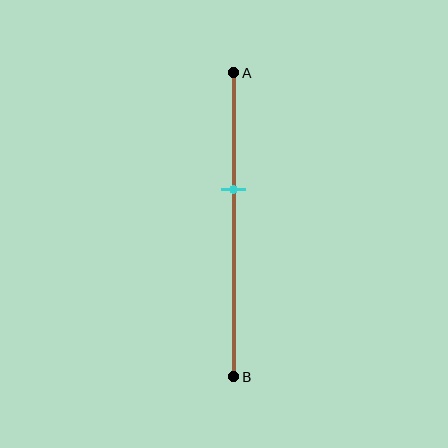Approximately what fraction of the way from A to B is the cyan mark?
The cyan mark is approximately 40% of the way from A to B.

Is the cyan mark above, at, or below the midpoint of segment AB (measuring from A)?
The cyan mark is above the midpoint of segment AB.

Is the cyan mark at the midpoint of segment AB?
No, the mark is at about 40% from A, not at the 50% midpoint.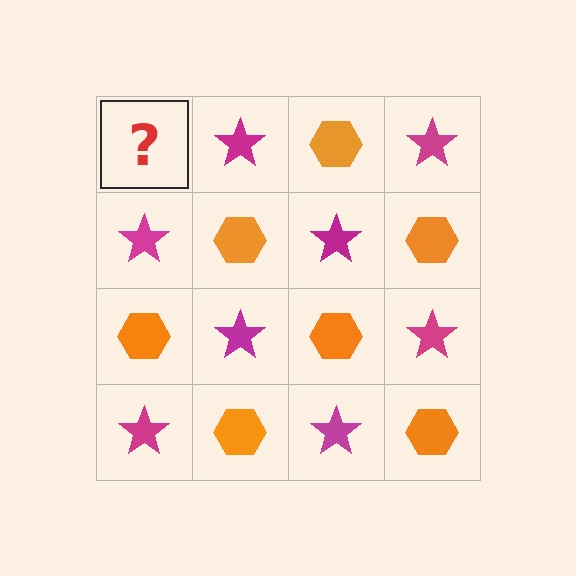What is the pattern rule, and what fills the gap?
The rule is that it alternates orange hexagon and magenta star in a checkerboard pattern. The gap should be filled with an orange hexagon.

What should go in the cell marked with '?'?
The missing cell should contain an orange hexagon.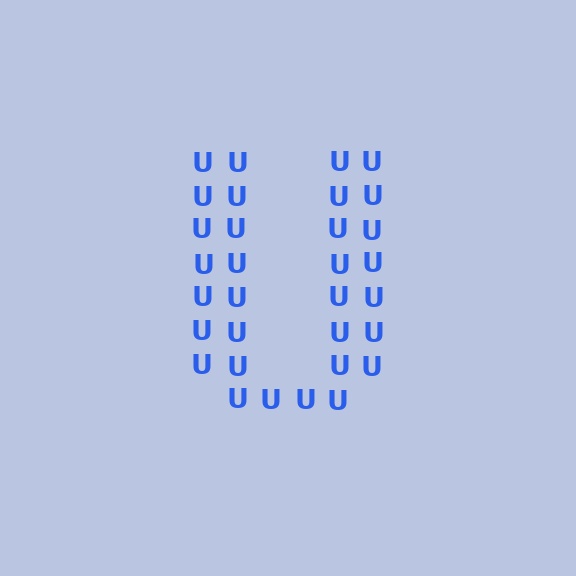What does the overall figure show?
The overall figure shows the letter U.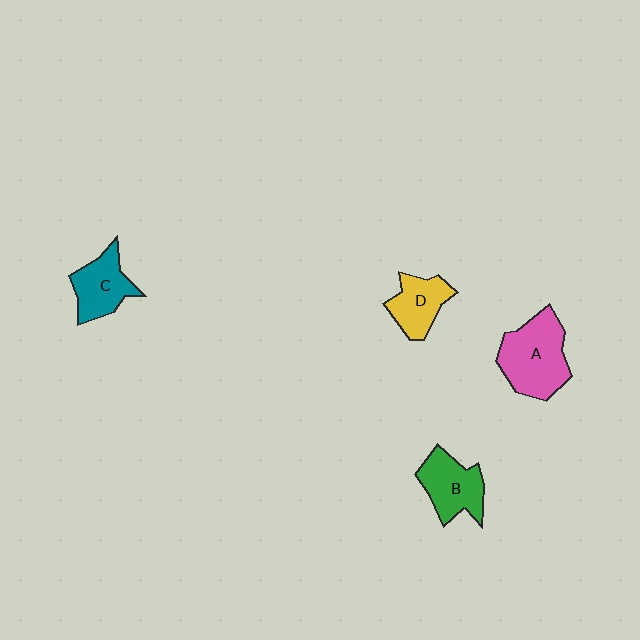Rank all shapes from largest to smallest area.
From largest to smallest: A (pink), B (green), C (teal), D (yellow).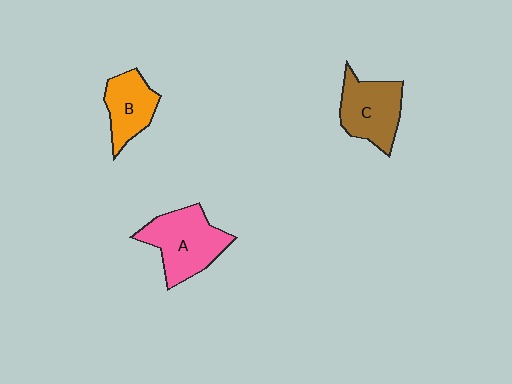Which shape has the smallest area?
Shape B (orange).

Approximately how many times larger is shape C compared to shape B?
Approximately 1.3 times.